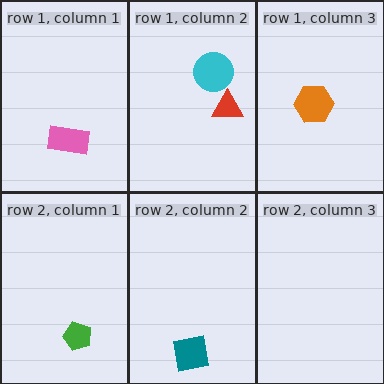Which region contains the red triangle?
The row 1, column 2 region.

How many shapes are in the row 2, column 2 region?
1.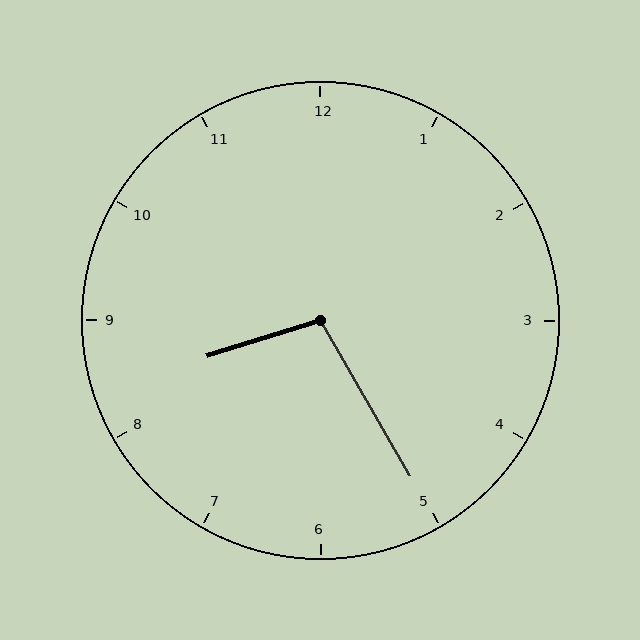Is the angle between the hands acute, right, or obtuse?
It is obtuse.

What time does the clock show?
8:25.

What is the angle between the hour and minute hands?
Approximately 102 degrees.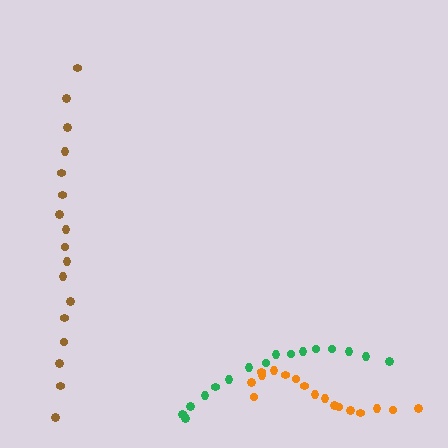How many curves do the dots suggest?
There are 3 distinct paths.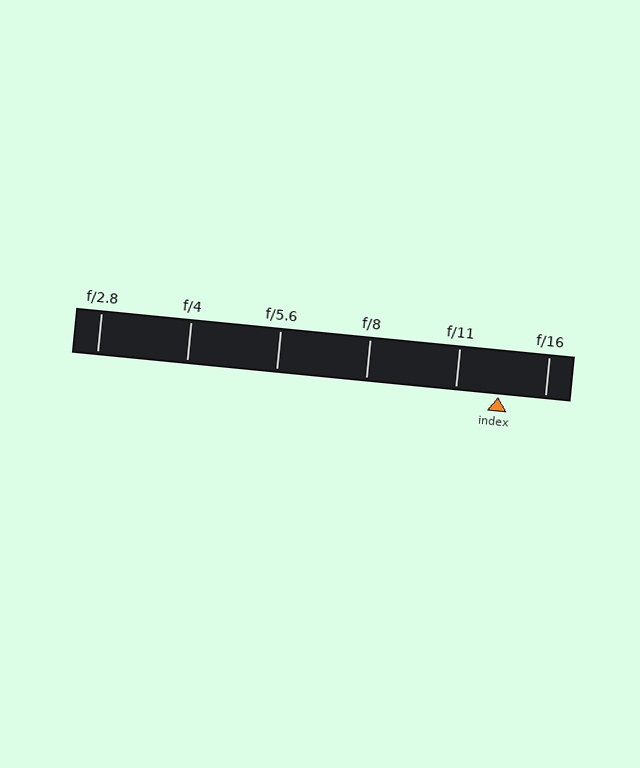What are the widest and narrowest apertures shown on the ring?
The widest aperture shown is f/2.8 and the narrowest is f/16.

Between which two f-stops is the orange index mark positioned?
The index mark is between f/11 and f/16.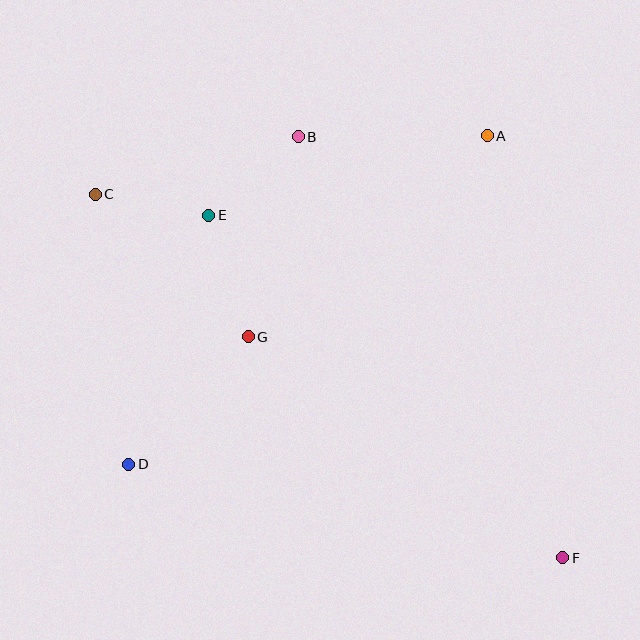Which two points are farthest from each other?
Points C and F are farthest from each other.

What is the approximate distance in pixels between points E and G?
The distance between E and G is approximately 128 pixels.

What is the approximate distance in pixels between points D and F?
The distance between D and F is approximately 444 pixels.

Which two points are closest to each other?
Points C and E are closest to each other.